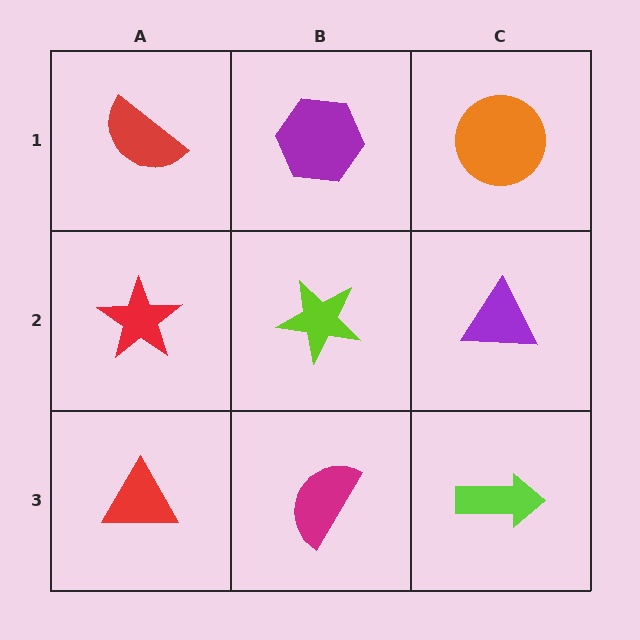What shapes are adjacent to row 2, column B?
A purple hexagon (row 1, column B), a magenta semicircle (row 3, column B), a red star (row 2, column A), a purple triangle (row 2, column C).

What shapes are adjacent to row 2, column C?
An orange circle (row 1, column C), a lime arrow (row 3, column C), a lime star (row 2, column B).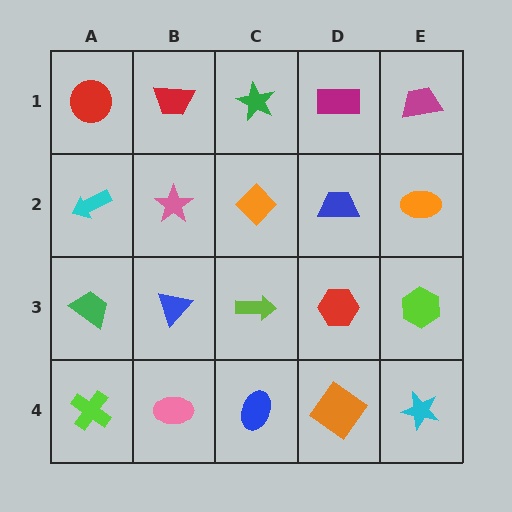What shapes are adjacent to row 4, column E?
A lime hexagon (row 3, column E), an orange diamond (row 4, column D).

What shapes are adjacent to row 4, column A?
A green trapezoid (row 3, column A), a pink ellipse (row 4, column B).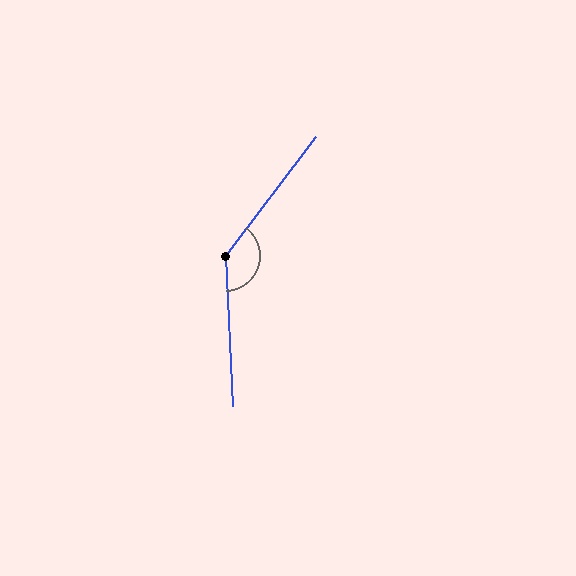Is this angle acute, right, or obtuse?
It is obtuse.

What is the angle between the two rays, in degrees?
Approximately 140 degrees.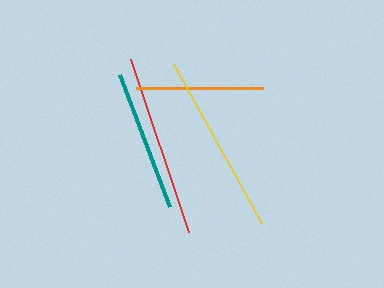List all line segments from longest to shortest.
From longest to shortest: red, yellow, teal, orange.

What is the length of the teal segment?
The teal segment is approximately 141 pixels long.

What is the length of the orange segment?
The orange segment is approximately 127 pixels long.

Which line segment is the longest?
The red line is the longest at approximately 183 pixels.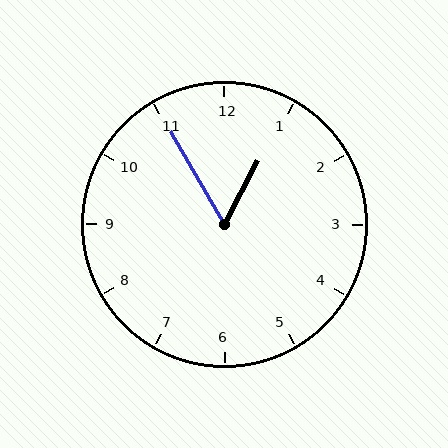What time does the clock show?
12:55.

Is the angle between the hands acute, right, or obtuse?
It is acute.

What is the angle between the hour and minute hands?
Approximately 58 degrees.